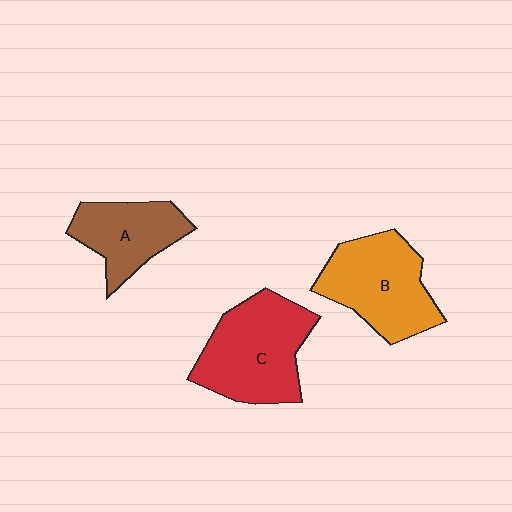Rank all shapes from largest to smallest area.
From largest to smallest: C (red), B (orange), A (brown).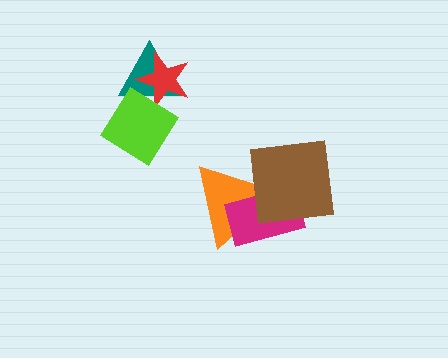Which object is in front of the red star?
The lime diamond is in front of the red star.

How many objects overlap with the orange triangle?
2 objects overlap with the orange triangle.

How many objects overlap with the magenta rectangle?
2 objects overlap with the magenta rectangle.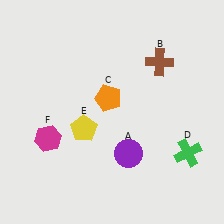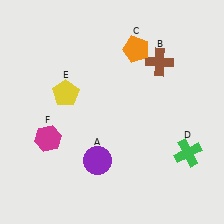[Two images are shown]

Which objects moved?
The objects that moved are: the purple circle (A), the orange pentagon (C), the yellow pentagon (E).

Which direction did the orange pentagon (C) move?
The orange pentagon (C) moved up.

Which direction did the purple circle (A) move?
The purple circle (A) moved left.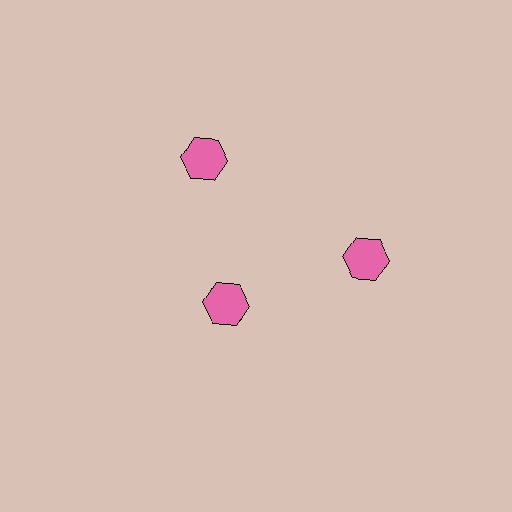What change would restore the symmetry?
The symmetry would be restored by moving it outward, back onto the ring so that all 3 hexagons sit at equal angles and equal distance from the center.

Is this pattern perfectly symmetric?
No. The 3 pink hexagons are arranged in a ring, but one element near the 7 o'clock position is pulled inward toward the center, breaking the 3-fold rotational symmetry.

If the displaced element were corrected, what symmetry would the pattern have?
It would have 3-fold rotational symmetry — the pattern would map onto itself every 120 degrees.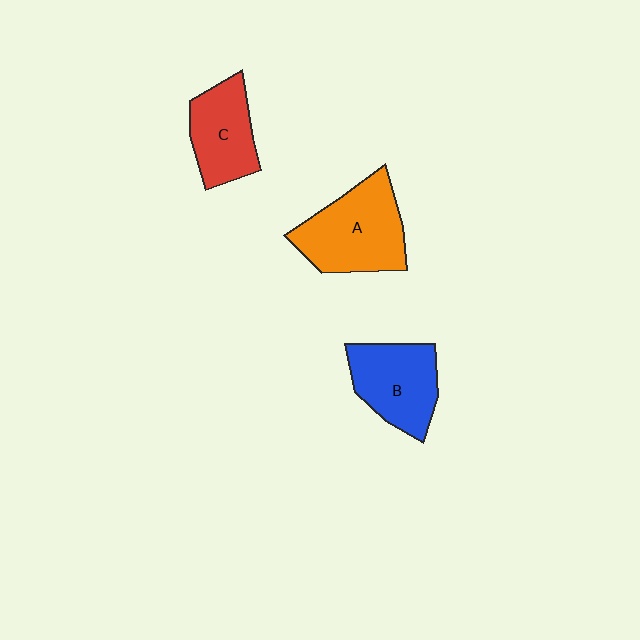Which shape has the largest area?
Shape A (orange).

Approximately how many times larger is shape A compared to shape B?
Approximately 1.2 times.